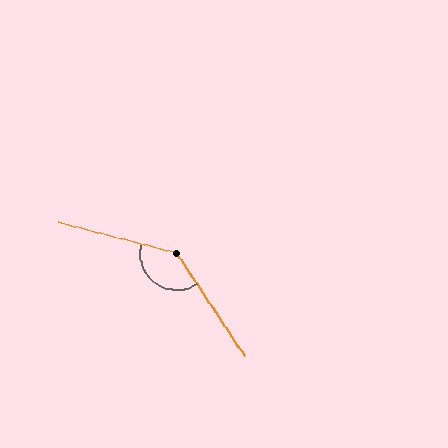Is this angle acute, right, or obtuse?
It is obtuse.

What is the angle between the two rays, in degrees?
Approximately 138 degrees.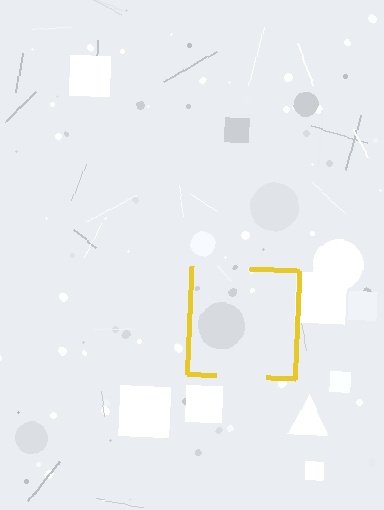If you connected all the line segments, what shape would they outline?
They would outline a square.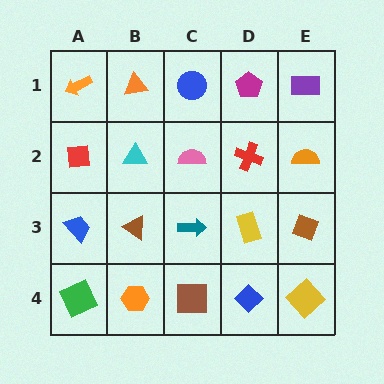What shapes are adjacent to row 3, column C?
A pink semicircle (row 2, column C), a brown square (row 4, column C), a brown triangle (row 3, column B), a yellow rectangle (row 3, column D).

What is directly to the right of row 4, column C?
A blue diamond.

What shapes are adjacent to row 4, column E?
A brown diamond (row 3, column E), a blue diamond (row 4, column D).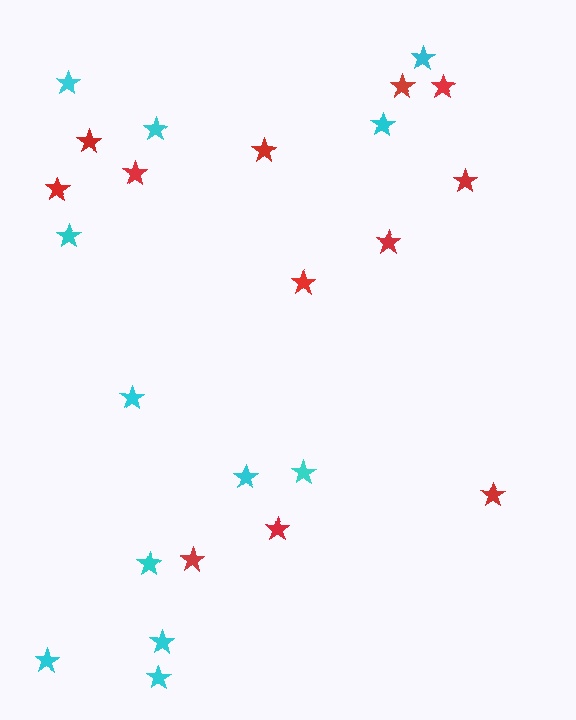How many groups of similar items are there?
There are 2 groups: one group of red stars (12) and one group of cyan stars (12).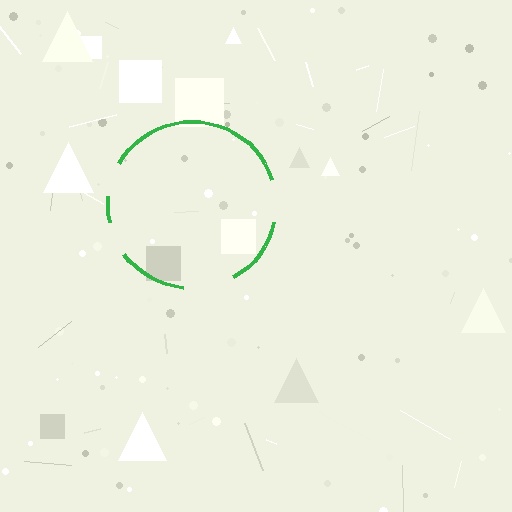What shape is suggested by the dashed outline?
The dashed outline suggests a circle.